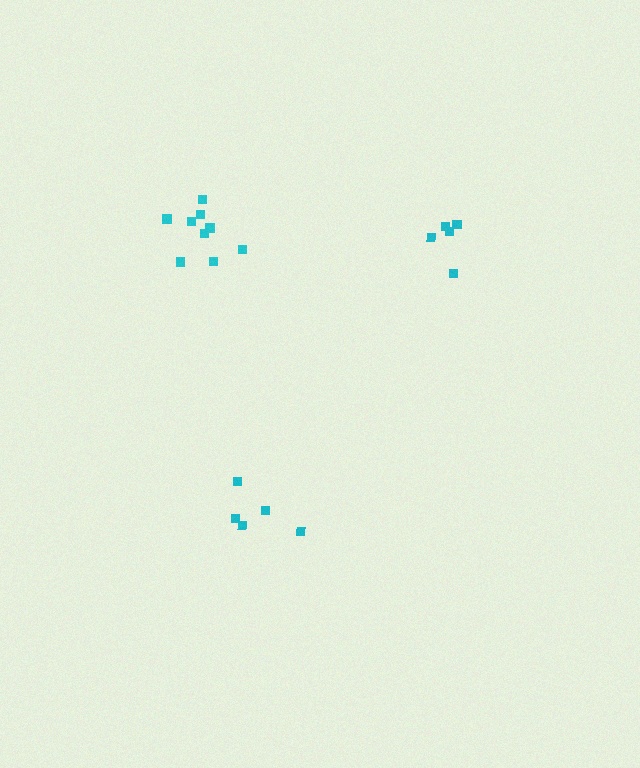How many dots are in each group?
Group 1: 5 dots, Group 2: 5 dots, Group 3: 9 dots (19 total).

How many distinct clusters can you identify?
There are 3 distinct clusters.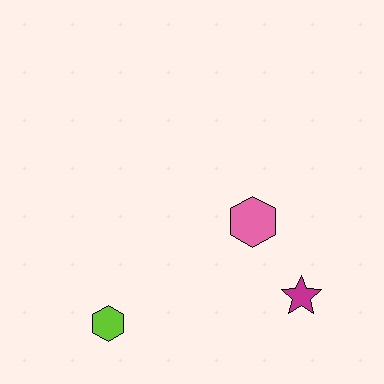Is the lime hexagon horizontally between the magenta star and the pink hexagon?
No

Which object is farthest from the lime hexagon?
The magenta star is farthest from the lime hexagon.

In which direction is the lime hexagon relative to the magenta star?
The lime hexagon is to the left of the magenta star.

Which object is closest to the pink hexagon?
The magenta star is closest to the pink hexagon.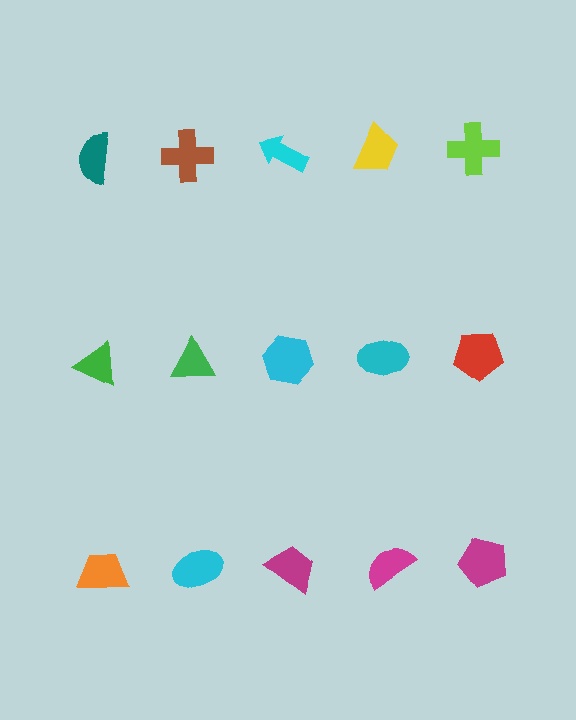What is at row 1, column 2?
A brown cross.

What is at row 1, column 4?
A yellow trapezoid.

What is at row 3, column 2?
A cyan ellipse.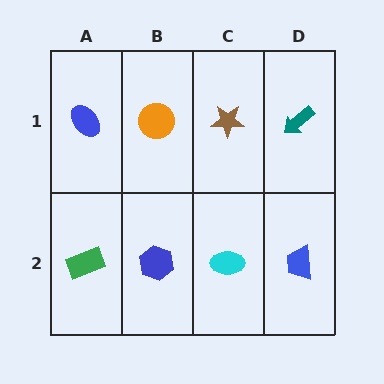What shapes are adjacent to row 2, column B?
An orange circle (row 1, column B), a green rectangle (row 2, column A), a cyan ellipse (row 2, column C).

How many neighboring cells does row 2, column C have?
3.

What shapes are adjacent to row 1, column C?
A cyan ellipse (row 2, column C), an orange circle (row 1, column B), a teal arrow (row 1, column D).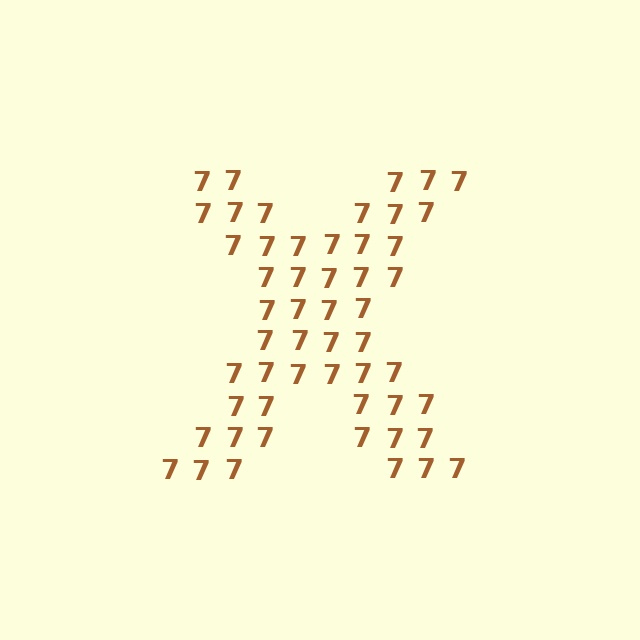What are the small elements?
The small elements are digit 7's.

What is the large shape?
The large shape is the letter X.